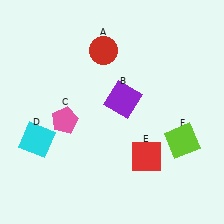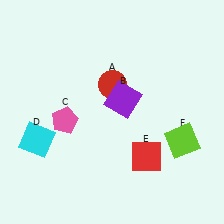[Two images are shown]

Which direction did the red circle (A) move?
The red circle (A) moved down.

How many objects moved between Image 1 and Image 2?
1 object moved between the two images.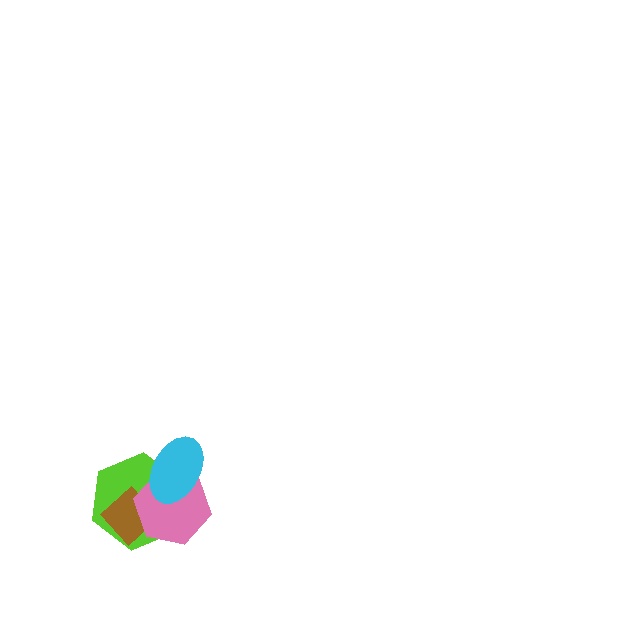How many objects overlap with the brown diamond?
2 objects overlap with the brown diamond.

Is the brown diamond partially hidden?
Yes, it is partially covered by another shape.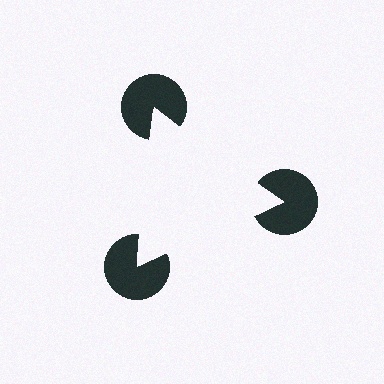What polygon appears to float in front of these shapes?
An illusory triangle — its edges are inferred from the aligned wedge cuts in the pac-man discs, not physically drawn.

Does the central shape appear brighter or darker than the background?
It typically appears slightly brighter than the background, even though no actual brightness change is drawn.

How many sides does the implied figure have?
3 sides.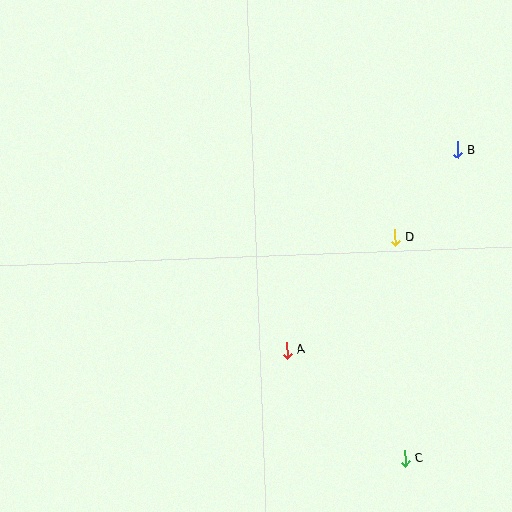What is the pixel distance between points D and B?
The distance between D and B is 108 pixels.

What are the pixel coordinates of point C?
Point C is at (405, 458).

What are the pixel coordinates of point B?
Point B is at (457, 150).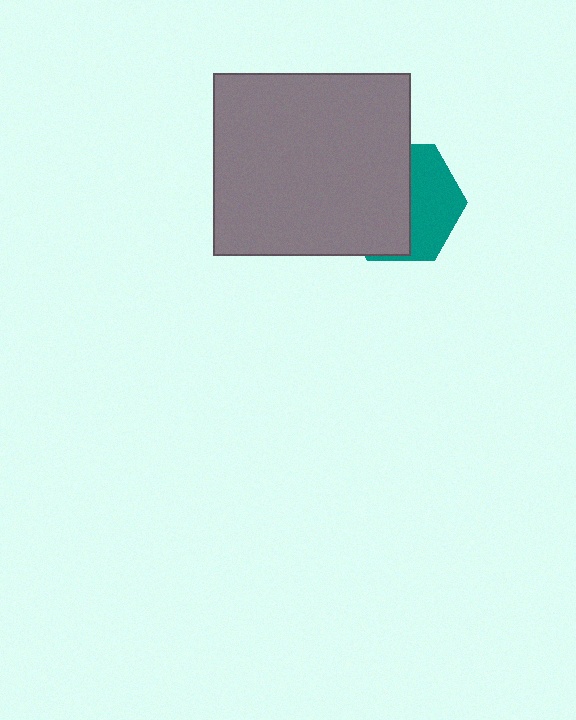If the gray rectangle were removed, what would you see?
You would see the complete teal hexagon.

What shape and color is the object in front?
The object in front is a gray rectangle.